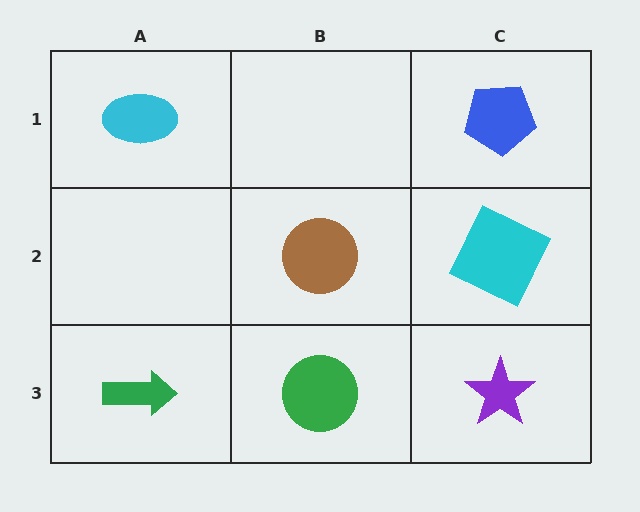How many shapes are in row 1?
2 shapes.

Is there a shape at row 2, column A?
No, that cell is empty.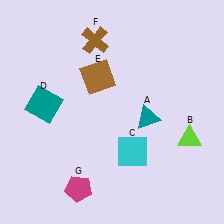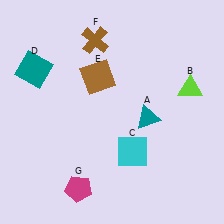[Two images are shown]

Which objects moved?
The objects that moved are: the lime triangle (B), the teal square (D).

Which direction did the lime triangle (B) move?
The lime triangle (B) moved up.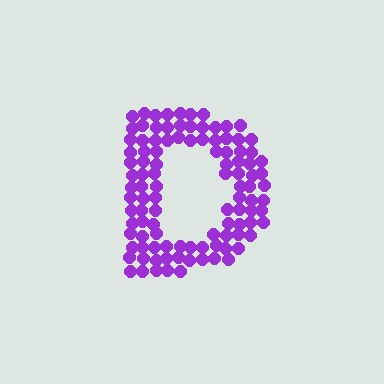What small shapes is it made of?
It is made of small circles.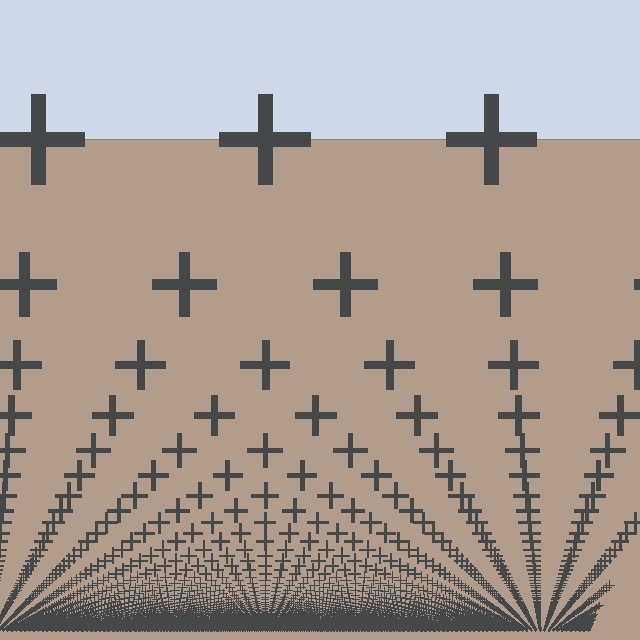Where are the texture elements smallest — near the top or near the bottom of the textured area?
Near the bottom.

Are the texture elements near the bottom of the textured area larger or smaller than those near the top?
Smaller. The gradient is inverted — elements near the bottom are smaller and denser.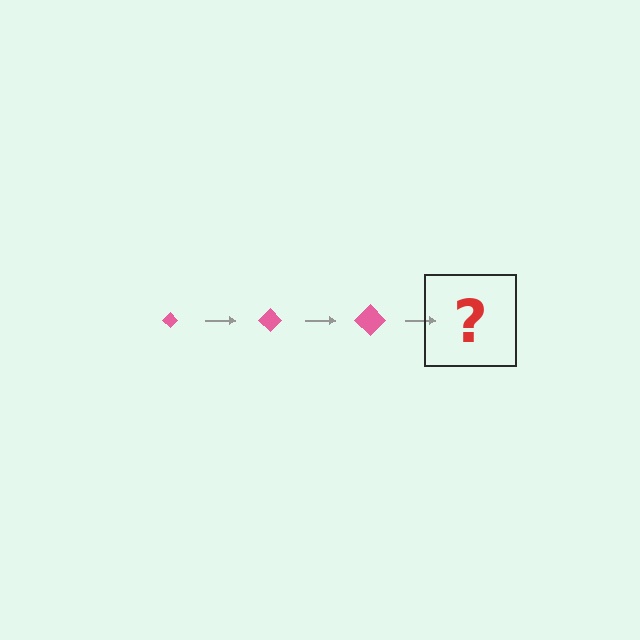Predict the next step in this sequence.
The next step is a pink diamond, larger than the previous one.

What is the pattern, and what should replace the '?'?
The pattern is that the diamond gets progressively larger each step. The '?' should be a pink diamond, larger than the previous one.